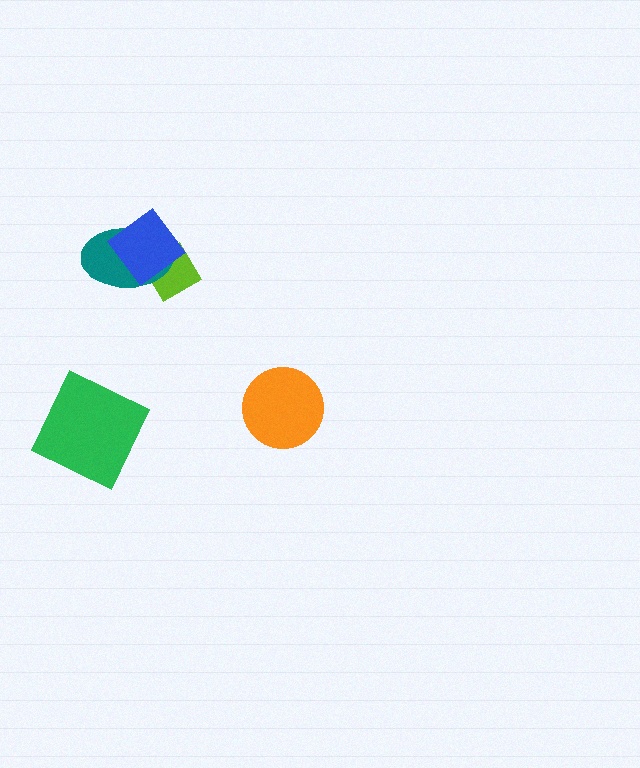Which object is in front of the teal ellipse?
The blue diamond is in front of the teal ellipse.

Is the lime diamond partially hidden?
Yes, it is partially covered by another shape.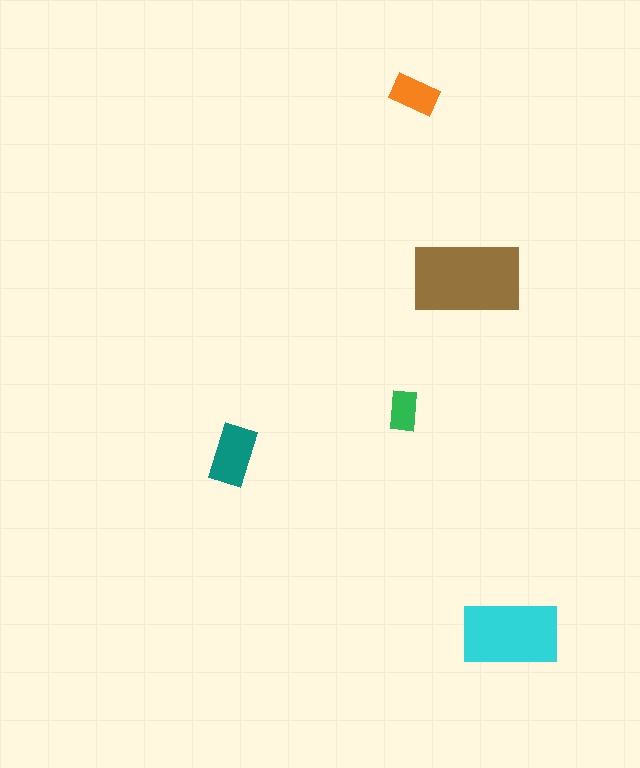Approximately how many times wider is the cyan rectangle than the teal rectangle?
About 1.5 times wider.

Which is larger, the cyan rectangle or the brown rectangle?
The brown one.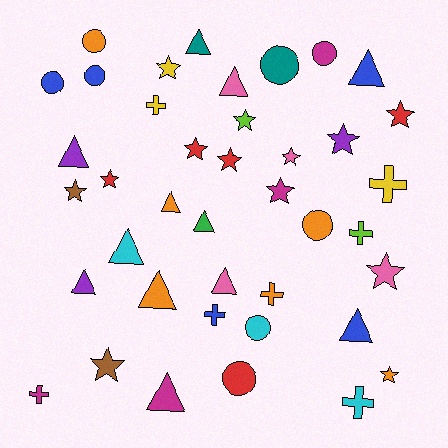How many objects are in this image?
There are 40 objects.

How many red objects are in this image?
There are 5 red objects.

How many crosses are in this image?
There are 7 crosses.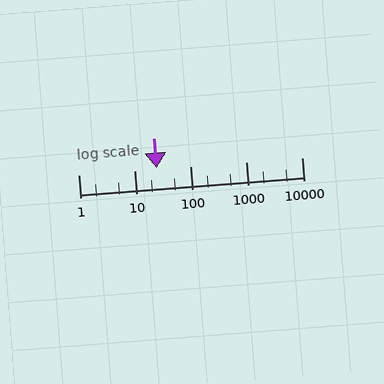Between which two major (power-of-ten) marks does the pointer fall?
The pointer is between 10 and 100.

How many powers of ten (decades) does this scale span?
The scale spans 4 decades, from 1 to 10000.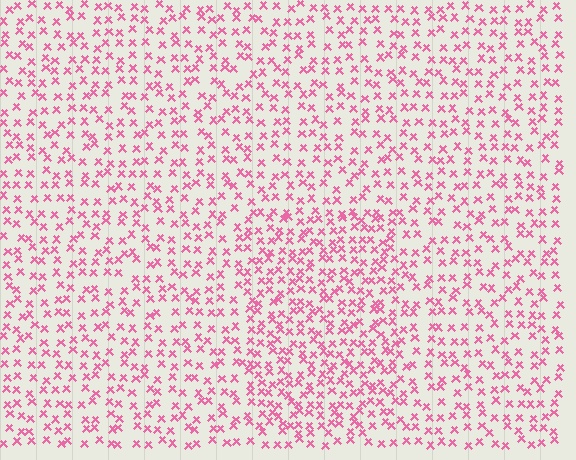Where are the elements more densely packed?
The elements are more densely packed inside the rectangle boundary.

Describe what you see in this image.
The image contains small pink elements arranged at two different densities. A rectangle-shaped region is visible where the elements are more densely packed than the surrounding area.